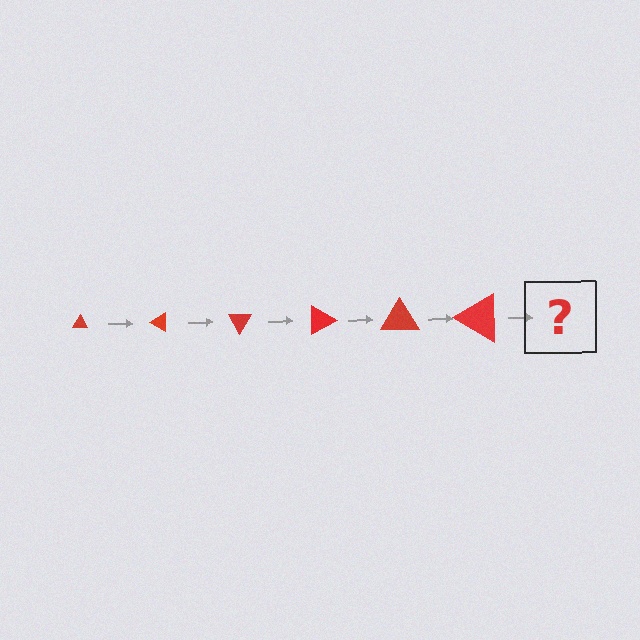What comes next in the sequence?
The next element should be a triangle, larger than the previous one and rotated 180 degrees from the start.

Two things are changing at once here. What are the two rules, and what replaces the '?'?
The two rules are that the triangle grows larger each step and it rotates 30 degrees each step. The '?' should be a triangle, larger than the previous one and rotated 180 degrees from the start.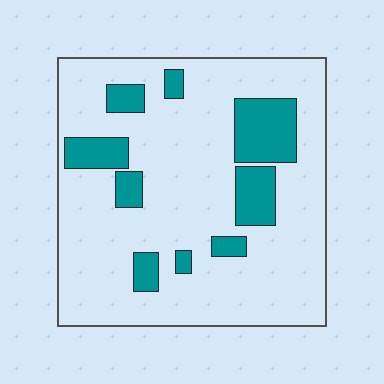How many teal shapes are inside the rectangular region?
9.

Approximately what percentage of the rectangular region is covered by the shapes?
Approximately 20%.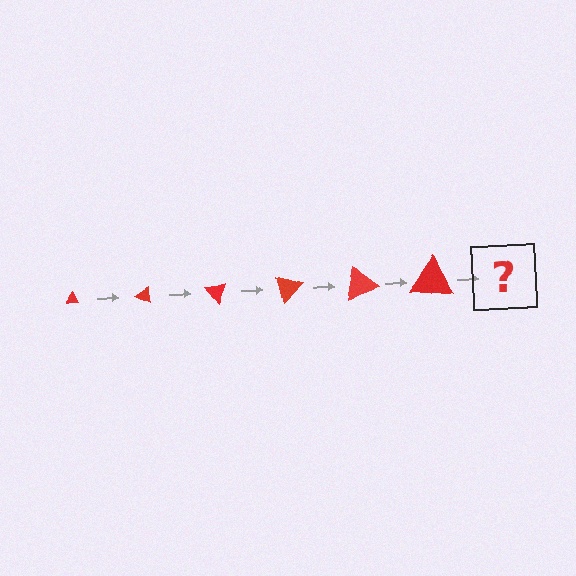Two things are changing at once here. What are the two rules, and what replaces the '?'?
The two rules are that the triangle grows larger each step and it rotates 25 degrees each step. The '?' should be a triangle, larger than the previous one and rotated 150 degrees from the start.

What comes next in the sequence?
The next element should be a triangle, larger than the previous one and rotated 150 degrees from the start.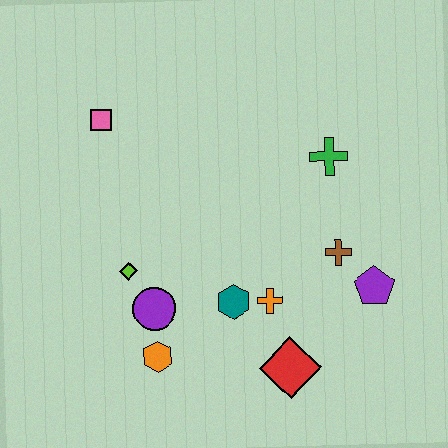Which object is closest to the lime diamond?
The purple circle is closest to the lime diamond.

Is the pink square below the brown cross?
No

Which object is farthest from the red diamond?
The pink square is farthest from the red diamond.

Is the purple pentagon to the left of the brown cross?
No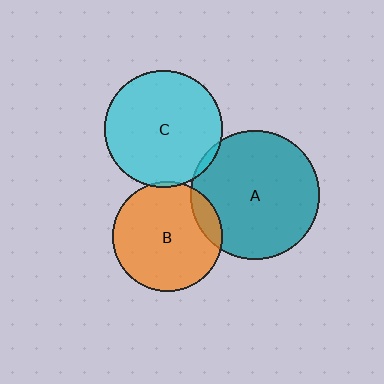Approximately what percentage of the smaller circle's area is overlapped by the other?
Approximately 5%.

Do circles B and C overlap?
Yes.